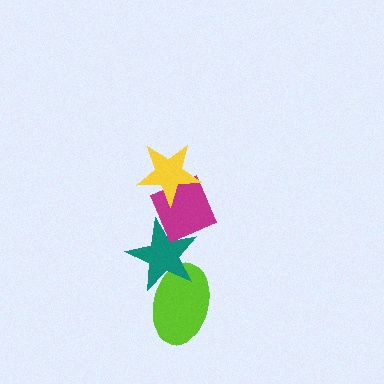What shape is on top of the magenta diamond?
The yellow star is on top of the magenta diamond.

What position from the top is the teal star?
The teal star is 3rd from the top.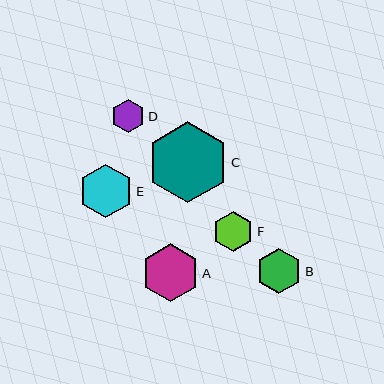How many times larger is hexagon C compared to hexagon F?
Hexagon C is approximately 2.0 times the size of hexagon F.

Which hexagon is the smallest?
Hexagon D is the smallest with a size of approximately 33 pixels.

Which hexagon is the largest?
Hexagon C is the largest with a size of approximately 81 pixels.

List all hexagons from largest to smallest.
From largest to smallest: C, A, E, B, F, D.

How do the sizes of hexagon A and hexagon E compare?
Hexagon A and hexagon E are approximately the same size.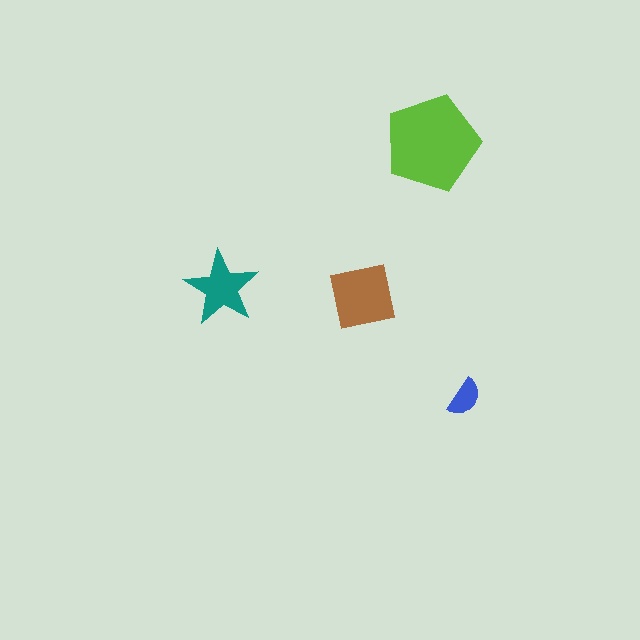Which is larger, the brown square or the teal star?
The brown square.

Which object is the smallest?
The blue semicircle.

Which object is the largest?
The lime pentagon.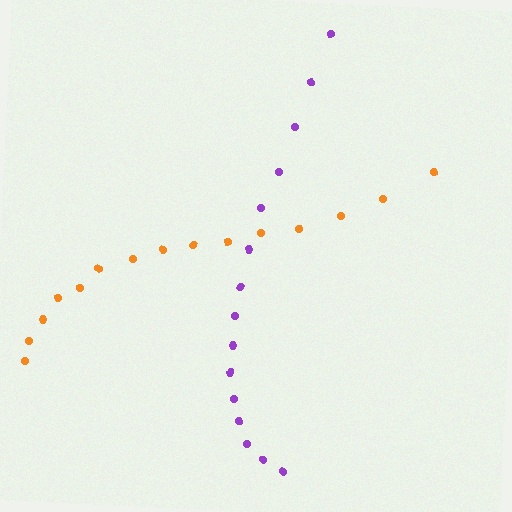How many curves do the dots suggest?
There are 2 distinct paths.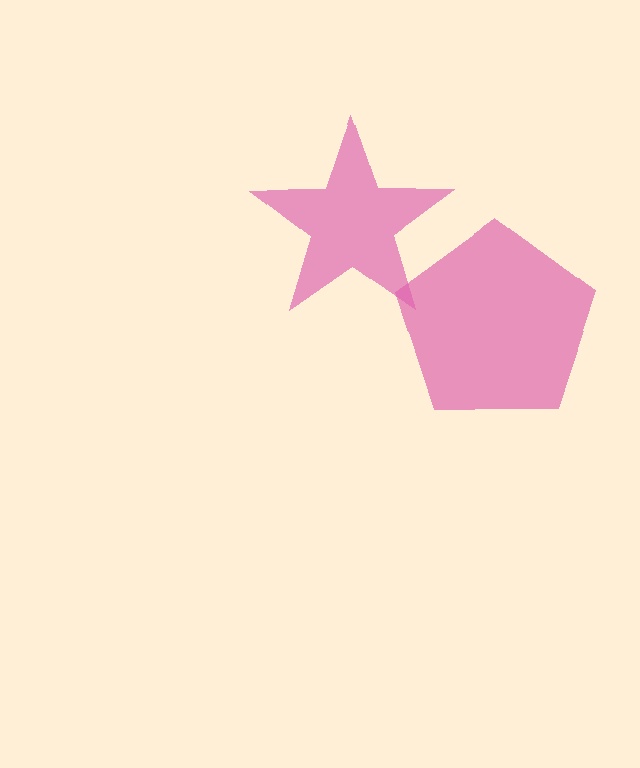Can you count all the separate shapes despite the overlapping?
Yes, there are 2 separate shapes.